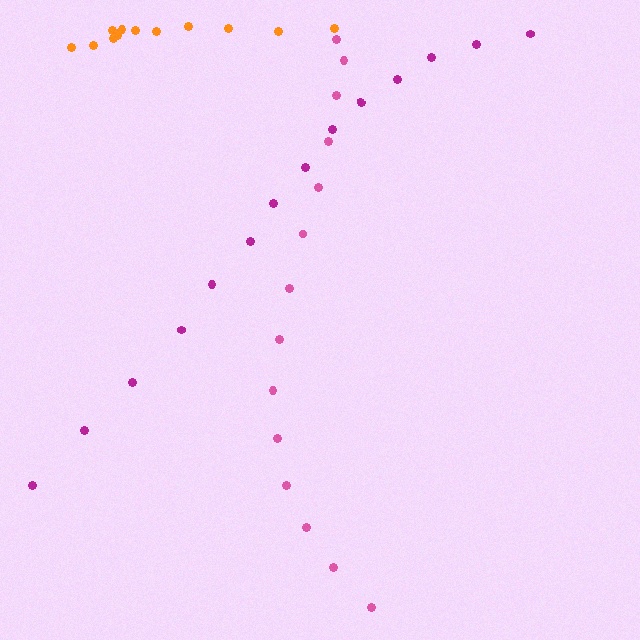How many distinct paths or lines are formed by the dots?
There are 3 distinct paths.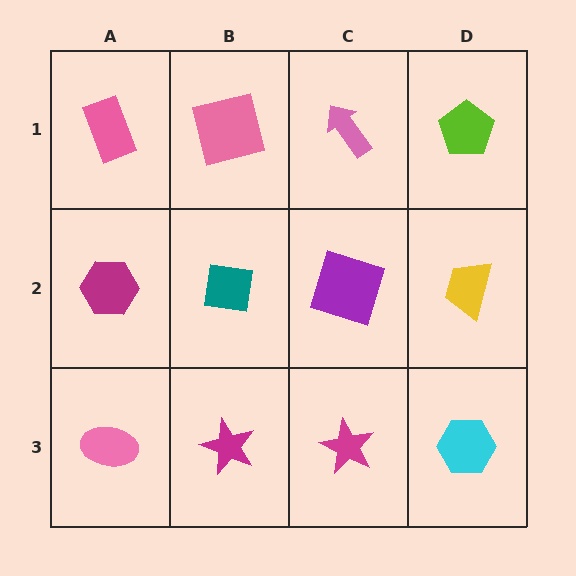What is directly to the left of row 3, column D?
A magenta star.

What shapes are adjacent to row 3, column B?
A teal square (row 2, column B), a pink ellipse (row 3, column A), a magenta star (row 3, column C).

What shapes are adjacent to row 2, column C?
A pink arrow (row 1, column C), a magenta star (row 3, column C), a teal square (row 2, column B), a yellow trapezoid (row 2, column D).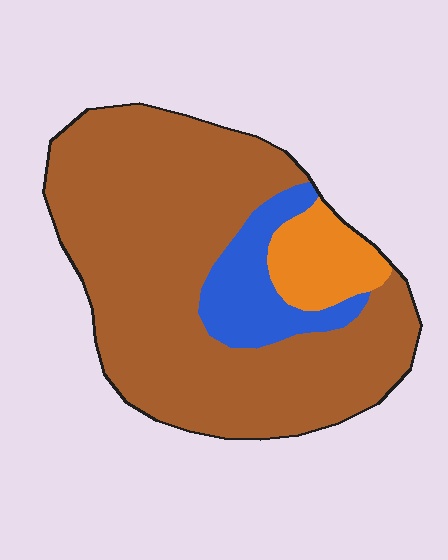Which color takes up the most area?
Brown, at roughly 75%.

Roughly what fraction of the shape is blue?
Blue covers 13% of the shape.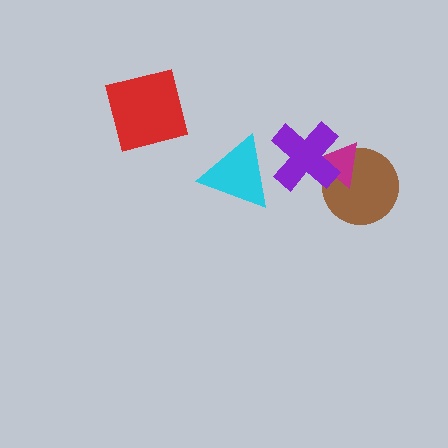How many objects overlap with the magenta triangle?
2 objects overlap with the magenta triangle.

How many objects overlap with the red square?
0 objects overlap with the red square.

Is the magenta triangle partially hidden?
Yes, it is partially covered by another shape.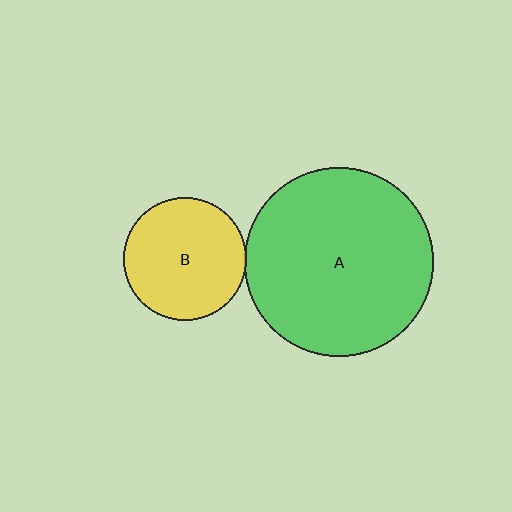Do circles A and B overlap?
Yes.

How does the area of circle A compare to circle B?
Approximately 2.3 times.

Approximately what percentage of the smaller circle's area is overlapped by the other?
Approximately 5%.